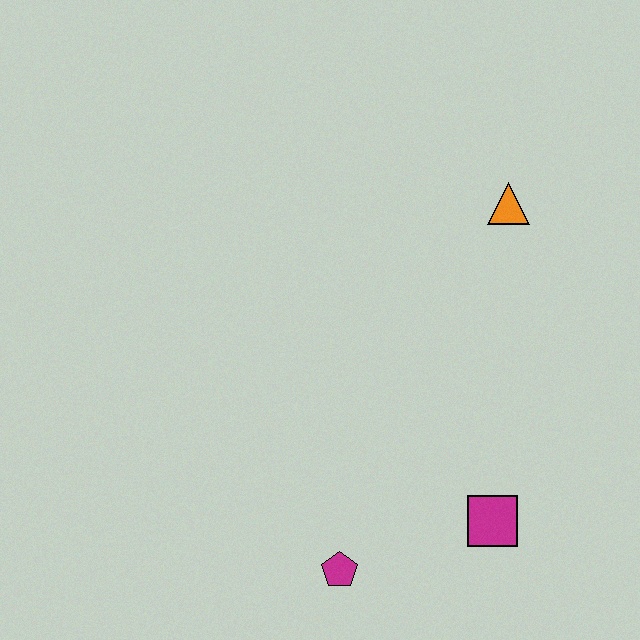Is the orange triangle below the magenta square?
No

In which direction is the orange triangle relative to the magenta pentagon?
The orange triangle is above the magenta pentagon.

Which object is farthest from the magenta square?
The orange triangle is farthest from the magenta square.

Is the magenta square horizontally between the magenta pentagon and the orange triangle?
Yes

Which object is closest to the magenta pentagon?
The magenta square is closest to the magenta pentagon.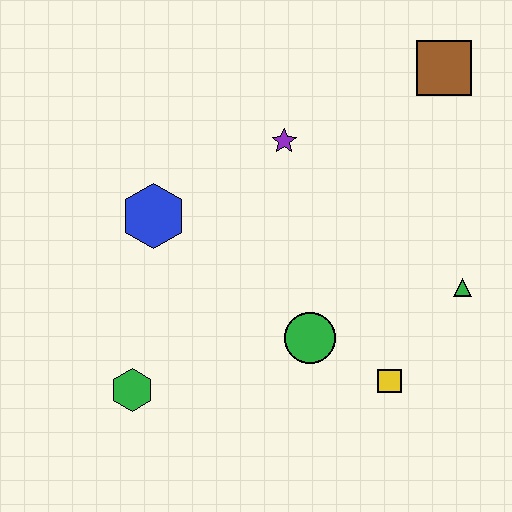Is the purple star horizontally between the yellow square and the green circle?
No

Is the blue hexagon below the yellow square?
No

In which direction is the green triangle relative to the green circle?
The green triangle is to the right of the green circle.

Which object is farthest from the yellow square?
The brown square is farthest from the yellow square.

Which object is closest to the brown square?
The purple star is closest to the brown square.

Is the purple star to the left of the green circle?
Yes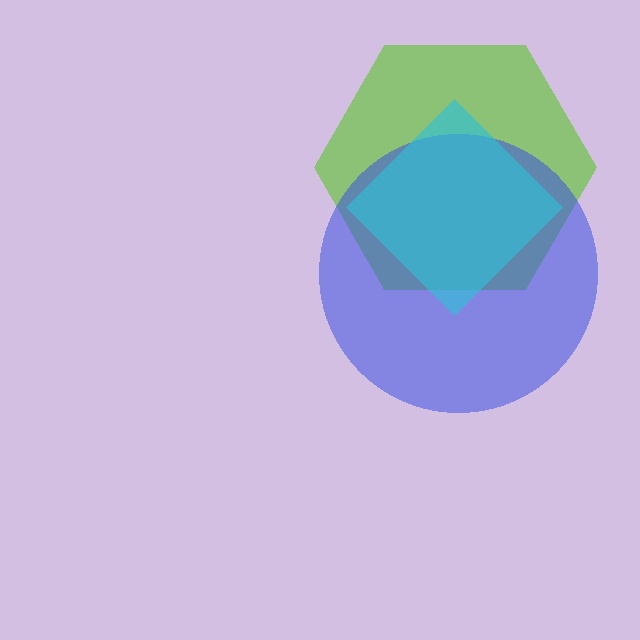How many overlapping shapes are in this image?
There are 3 overlapping shapes in the image.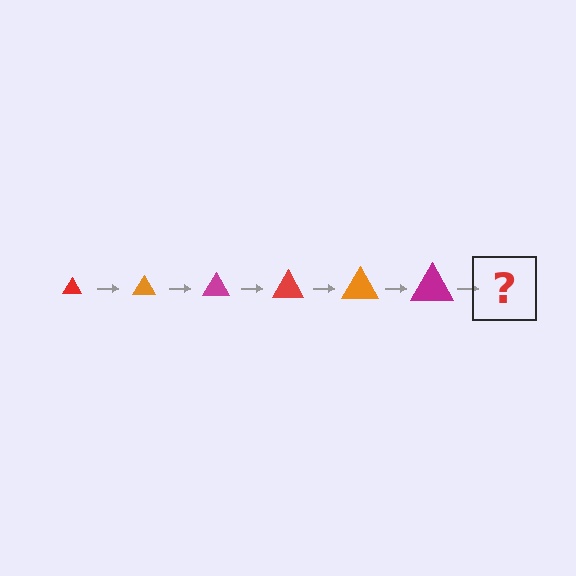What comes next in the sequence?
The next element should be a red triangle, larger than the previous one.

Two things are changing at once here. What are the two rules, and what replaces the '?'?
The two rules are that the triangle grows larger each step and the color cycles through red, orange, and magenta. The '?' should be a red triangle, larger than the previous one.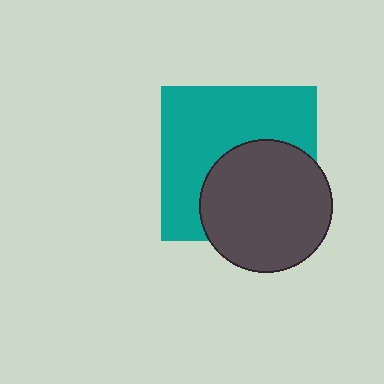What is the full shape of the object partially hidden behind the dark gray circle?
The partially hidden object is a teal square.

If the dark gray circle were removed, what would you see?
You would see the complete teal square.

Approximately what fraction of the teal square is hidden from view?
Roughly 44% of the teal square is hidden behind the dark gray circle.